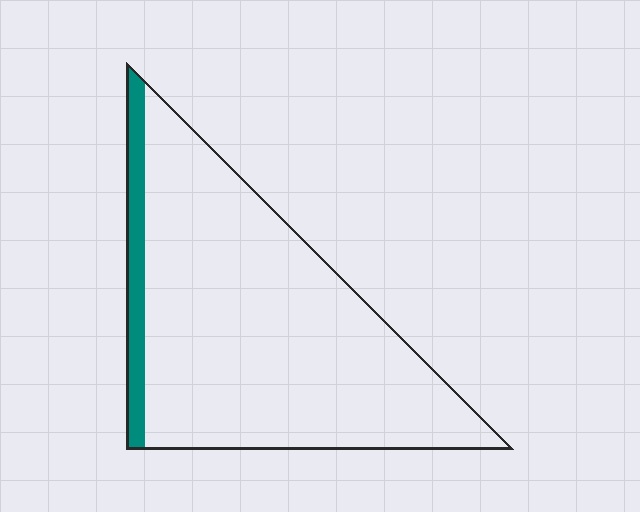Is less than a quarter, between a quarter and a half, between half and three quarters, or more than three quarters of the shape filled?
Less than a quarter.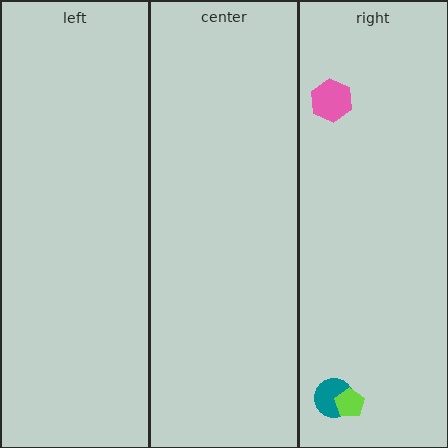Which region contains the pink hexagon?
The right region.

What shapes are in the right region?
The teal circle, the lime pentagon, the pink hexagon.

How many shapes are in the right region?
3.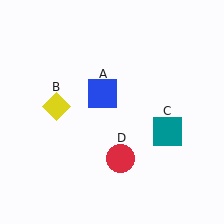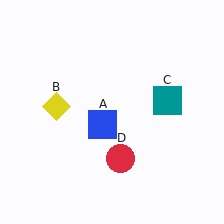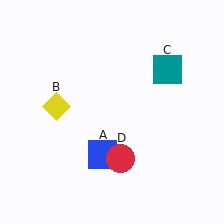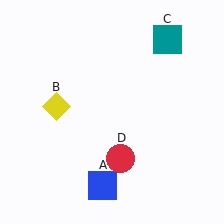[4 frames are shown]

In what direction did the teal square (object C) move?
The teal square (object C) moved up.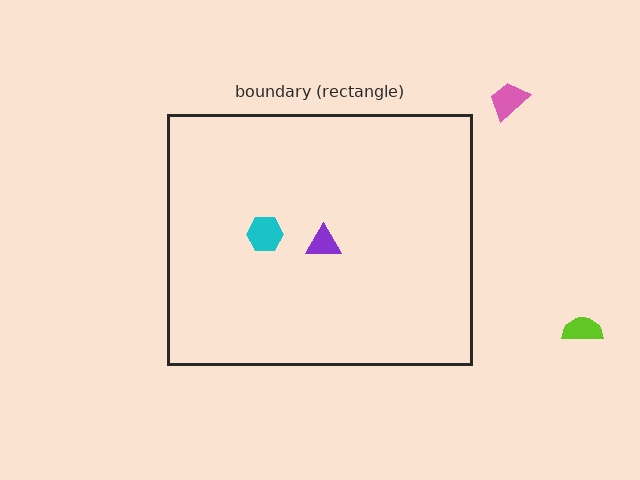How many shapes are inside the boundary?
2 inside, 2 outside.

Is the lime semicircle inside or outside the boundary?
Outside.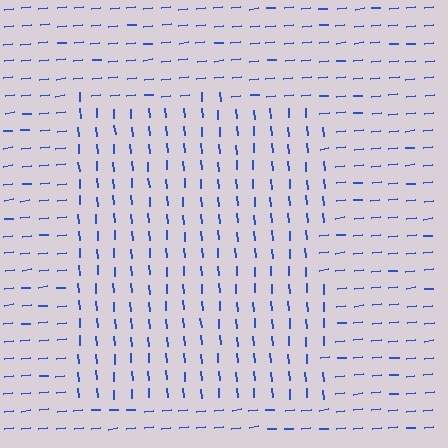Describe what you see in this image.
The image is filled with small blue line segments. A rectangle region in the image has lines oriented differently from the surrounding lines, creating a visible texture boundary.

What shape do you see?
I see a rectangle.